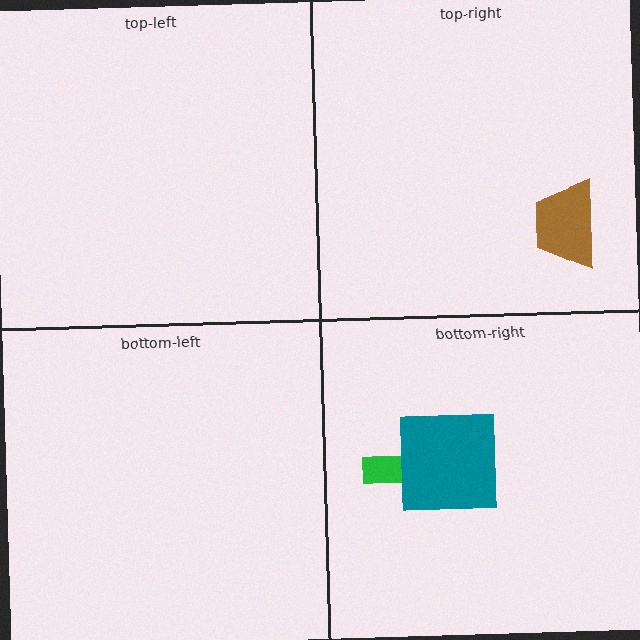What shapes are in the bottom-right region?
The green arrow, the teal square.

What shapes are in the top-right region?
The brown trapezoid.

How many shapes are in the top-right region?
1.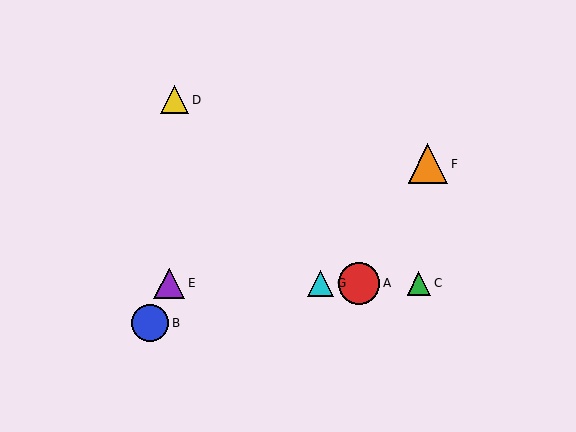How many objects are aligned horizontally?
4 objects (A, C, E, G) are aligned horizontally.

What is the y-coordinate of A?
Object A is at y≈283.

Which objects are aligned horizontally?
Objects A, C, E, G are aligned horizontally.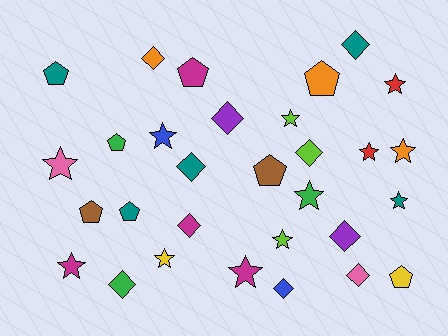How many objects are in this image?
There are 30 objects.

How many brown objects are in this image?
There are 2 brown objects.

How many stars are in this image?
There are 12 stars.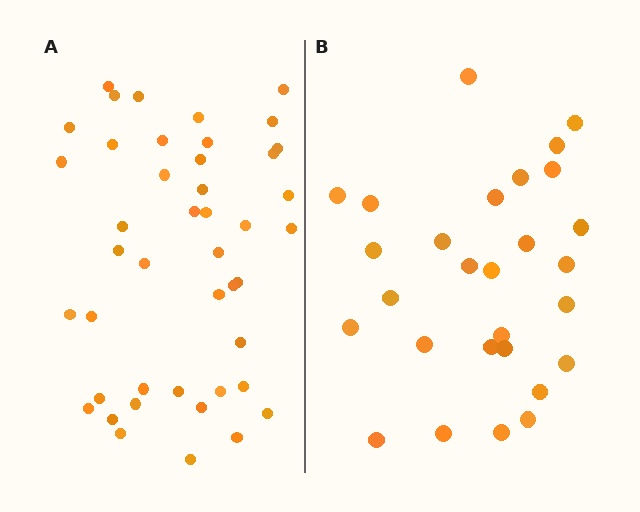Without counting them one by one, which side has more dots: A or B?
Region A (the left region) has more dots.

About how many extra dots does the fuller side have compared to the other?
Region A has approximately 15 more dots than region B.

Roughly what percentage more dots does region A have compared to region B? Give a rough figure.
About 55% more.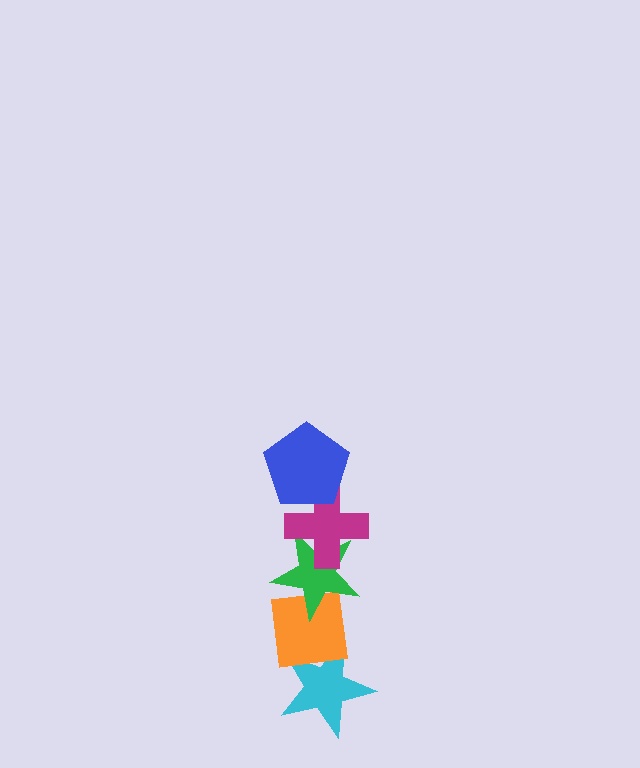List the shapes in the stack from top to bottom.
From top to bottom: the blue pentagon, the magenta cross, the green star, the orange square, the cyan star.